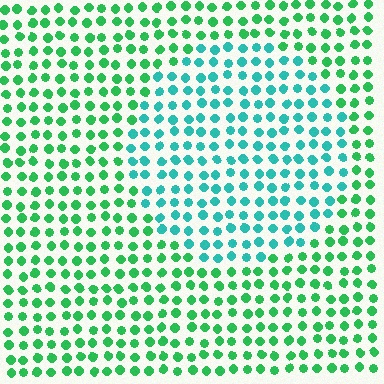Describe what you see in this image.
The image is filled with small green elements in a uniform arrangement. A circle-shaped region is visible where the elements are tinted to a slightly different hue, forming a subtle color boundary.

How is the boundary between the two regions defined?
The boundary is defined purely by a slight shift in hue (about 38 degrees). Spacing, size, and orientation are identical on both sides.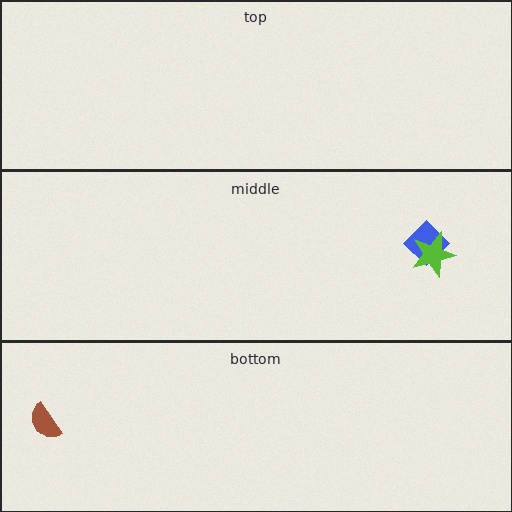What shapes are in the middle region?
The blue diamond, the lime star.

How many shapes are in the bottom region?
1.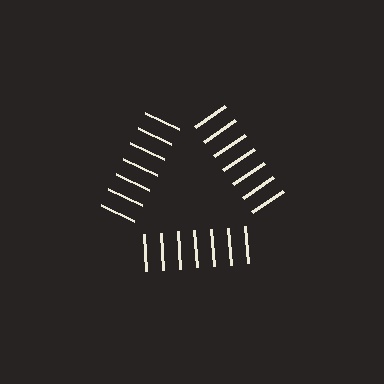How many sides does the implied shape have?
3 sides — the line-ends trace a triangle.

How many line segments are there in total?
21 — 7 along each of the 3 edges.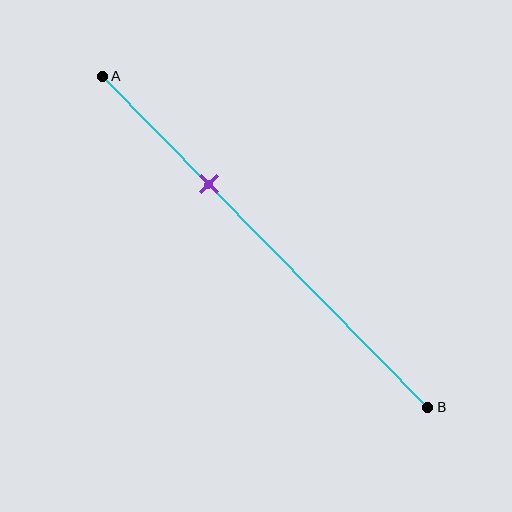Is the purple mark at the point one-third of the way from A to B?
Yes, the mark is approximately at the one-third point.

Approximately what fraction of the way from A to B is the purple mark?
The purple mark is approximately 35% of the way from A to B.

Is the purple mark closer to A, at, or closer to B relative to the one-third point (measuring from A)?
The purple mark is approximately at the one-third point of segment AB.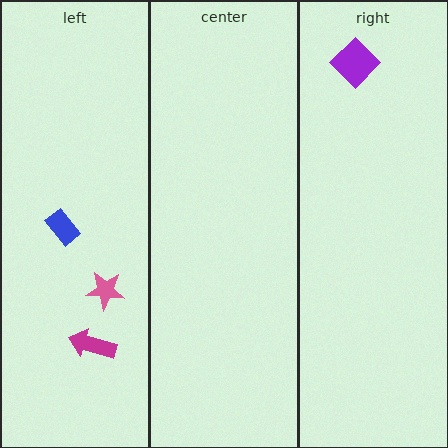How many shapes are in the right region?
1.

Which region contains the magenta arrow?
The left region.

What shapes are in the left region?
The pink star, the magenta arrow, the blue rectangle.